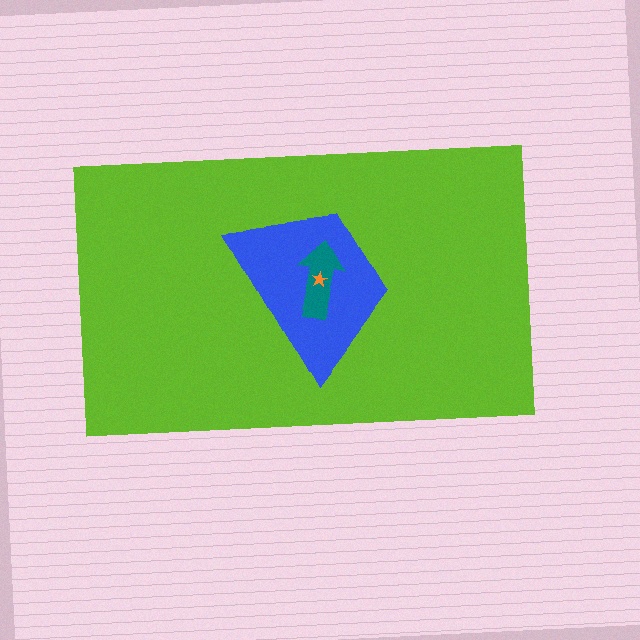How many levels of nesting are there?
4.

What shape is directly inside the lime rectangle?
The blue trapezoid.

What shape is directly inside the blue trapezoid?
The teal arrow.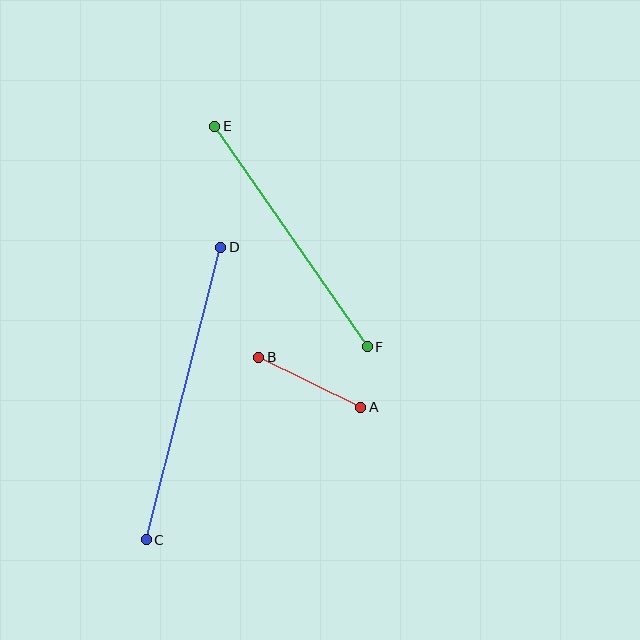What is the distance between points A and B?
The distance is approximately 113 pixels.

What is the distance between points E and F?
The distance is approximately 268 pixels.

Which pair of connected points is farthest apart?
Points C and D are farthest apart.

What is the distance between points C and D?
The distance is approximately 302 pixels.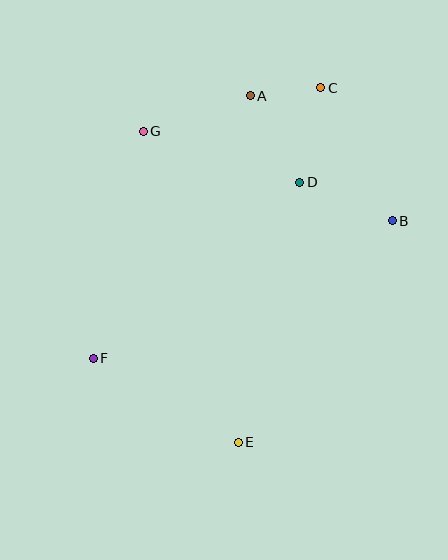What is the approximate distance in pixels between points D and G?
The distance between D and G is approximately 165 pixels.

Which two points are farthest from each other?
Points C and E are farthest from each other.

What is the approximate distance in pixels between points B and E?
The distance between B and E is approximately 270 pixels.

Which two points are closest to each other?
Points A and C are closest to each other.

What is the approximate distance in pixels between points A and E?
The distance between A and E is approximately 347 pixels.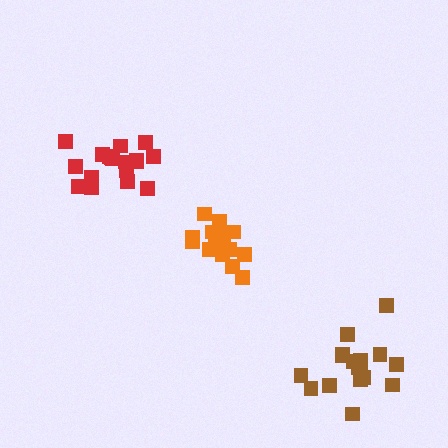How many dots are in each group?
Group 1: 18 dots, Group 2: 18 dots, Group 3: 15 dots (51 total).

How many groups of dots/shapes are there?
There are 3 groups.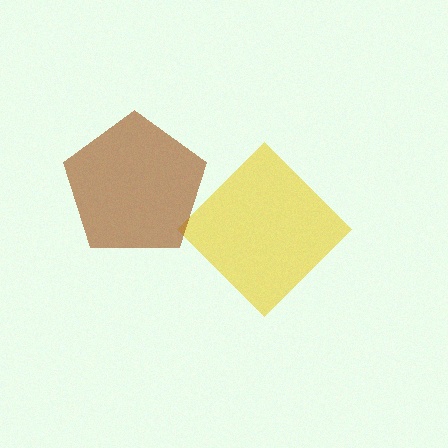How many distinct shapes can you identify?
There are 2 distinct shapes: a yellow diamond, a brown pentagon.